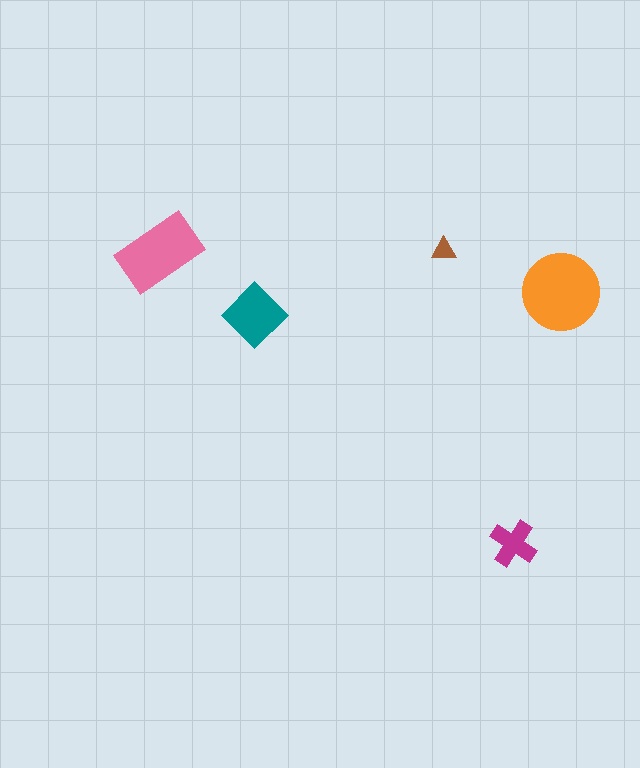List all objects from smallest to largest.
The brown triangle, the magenta cross, the teal diamond, the pink rectangle, the orange circle.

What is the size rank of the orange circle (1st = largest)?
1st.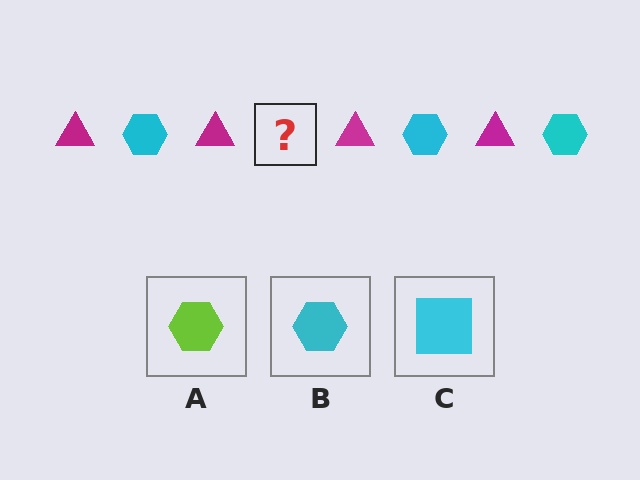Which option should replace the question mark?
Option B.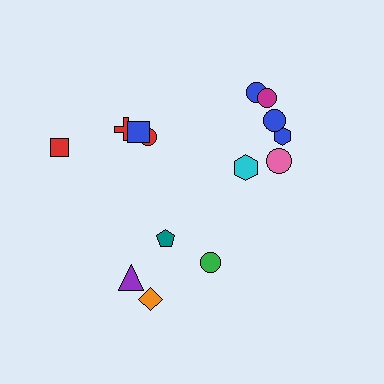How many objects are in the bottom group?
There are 4 objects.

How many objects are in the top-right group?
There are 6 objects.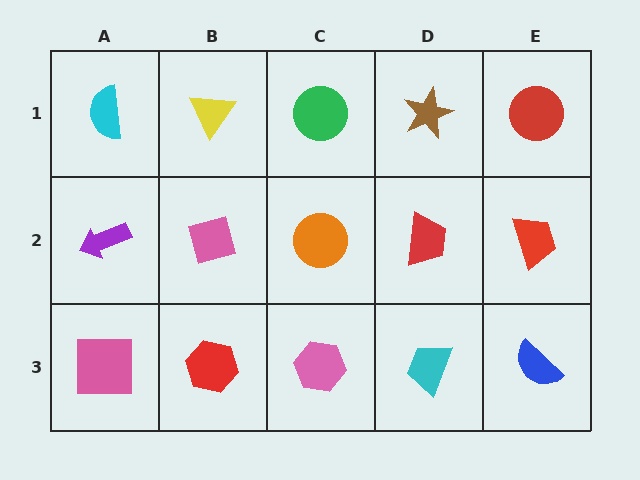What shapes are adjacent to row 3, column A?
A purple arrow (row 2, column A), a red hexagon (row 3, column B).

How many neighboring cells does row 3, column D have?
3.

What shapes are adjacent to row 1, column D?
A red trapezoid (row 2, column D), a green circle (row 1, column C), a red circle (row 1, column E).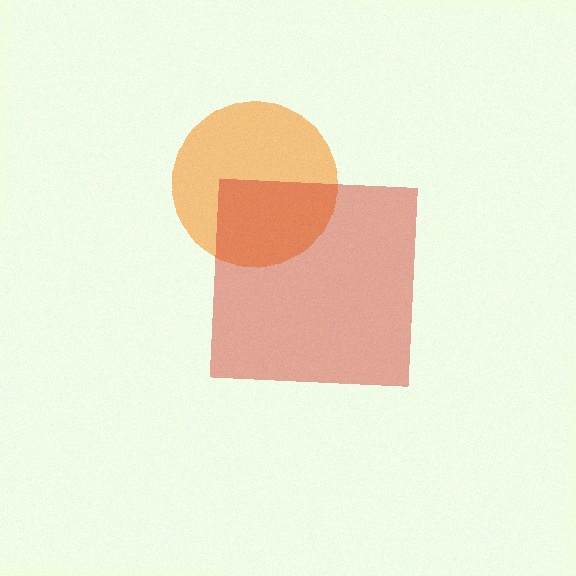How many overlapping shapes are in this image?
There are 2 overlapping shapes in the image.